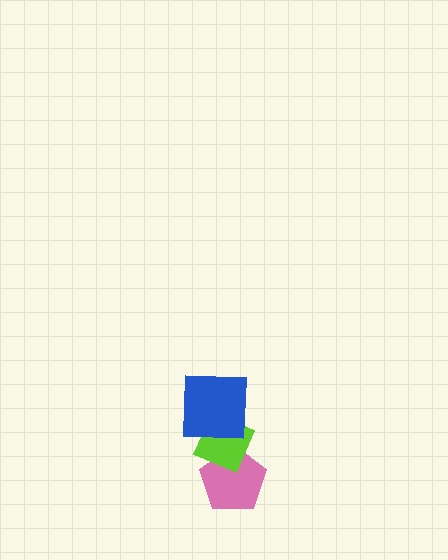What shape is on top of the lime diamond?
The blue square is on top of the lime diamond.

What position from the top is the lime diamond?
The lime diamond is 2nd from the top.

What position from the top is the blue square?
The blue square is 1st from the top.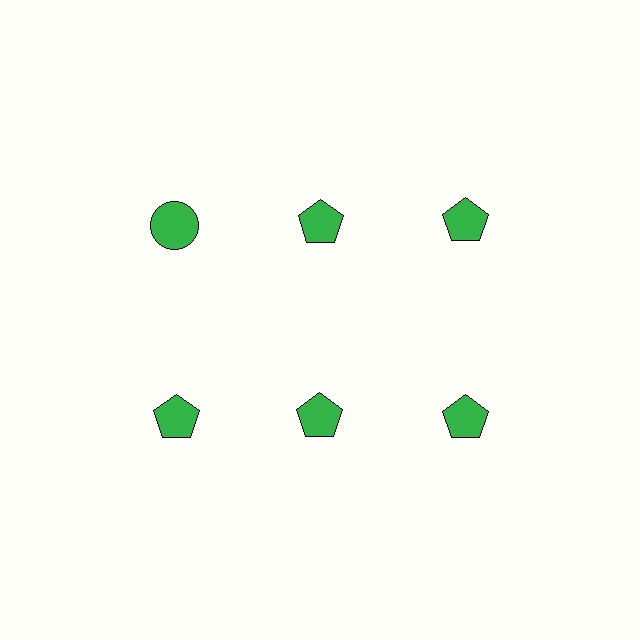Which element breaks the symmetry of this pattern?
The green circle in the top row, leftmost column breaks the symmetry. All other shapes are green pentagons.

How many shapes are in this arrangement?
There are 6 shapes arranged in a grid pattern.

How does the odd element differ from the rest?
It has a different shape: circle instead of pentagon.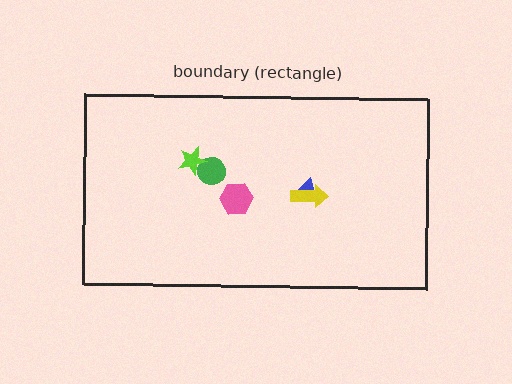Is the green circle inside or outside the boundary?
Inside.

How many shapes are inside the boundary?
5 inside, 0 outside.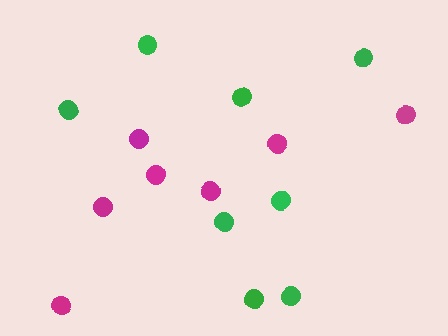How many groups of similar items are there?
There are 2 groups: one group of magenta circles (7) and one group of green circles (8).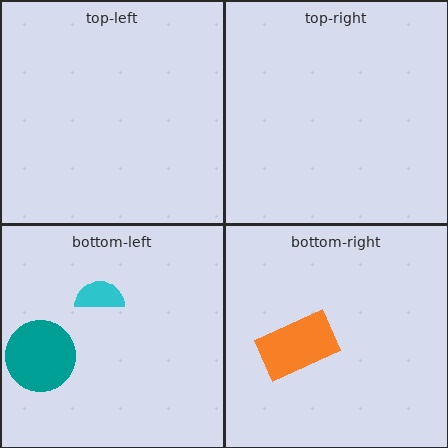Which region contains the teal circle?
The bottom-left region.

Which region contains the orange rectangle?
The bottom-right region.